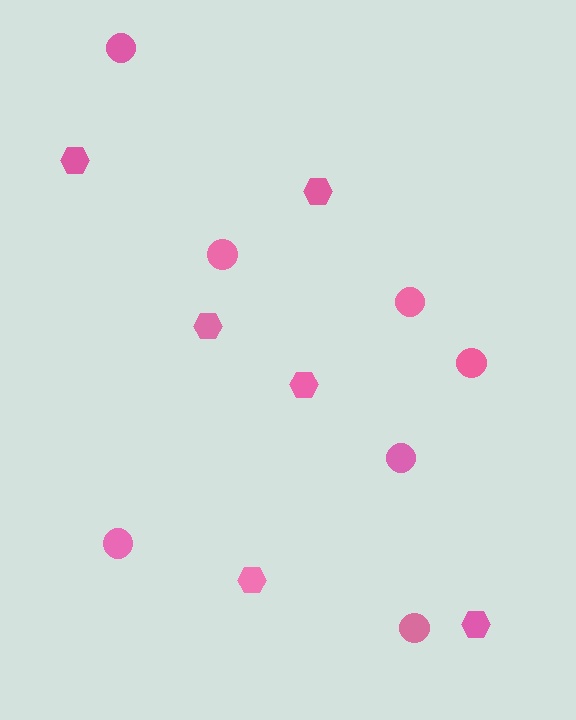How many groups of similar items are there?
There are 2 groups: one group of circles (7) and one group of hexagons (6).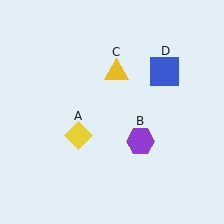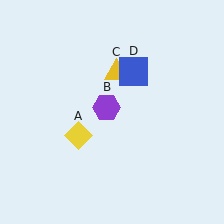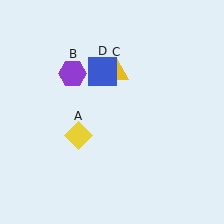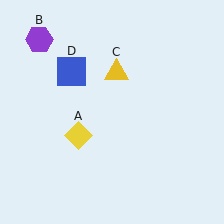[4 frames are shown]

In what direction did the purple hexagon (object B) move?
The purple hexagon (object B) moved up and to the left.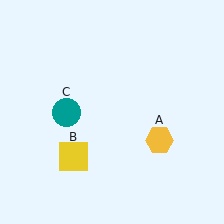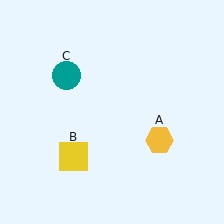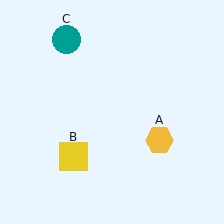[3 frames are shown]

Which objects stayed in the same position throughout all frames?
Yellow hexagon (object A) and yellow square (object B) remained stationary.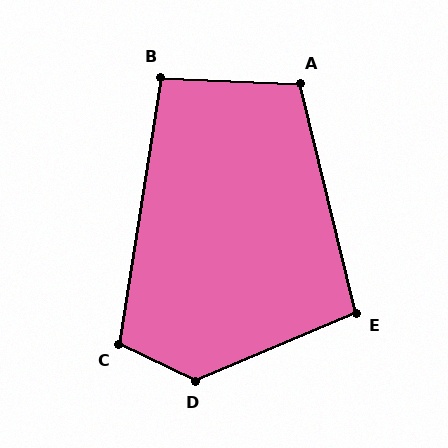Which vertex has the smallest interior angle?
B, at approximately 96 degrees.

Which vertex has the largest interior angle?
D, at approximately 131 degrees.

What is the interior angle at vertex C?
Approximately 107 degrees (obtuse).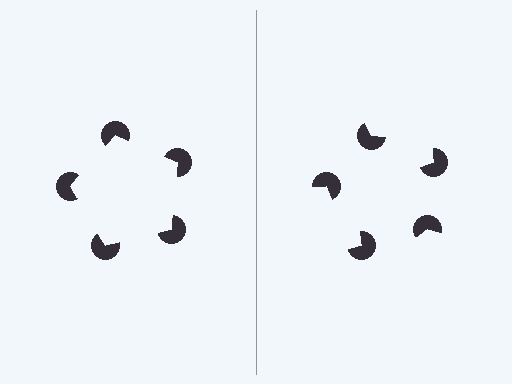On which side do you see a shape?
An illusory pentagon appears on the left side. On the right side the wedge cuts are rotated, so no coherent shape forms.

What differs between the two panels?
The pac-man discs are positioned identically on both sides; only the wedge orientations differ. On the left they align to a pentagon; on the right they are misaligned.